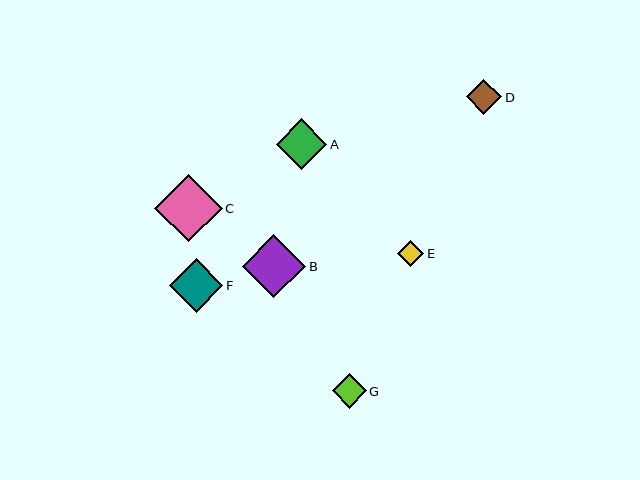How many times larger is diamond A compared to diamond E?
Diamond A is approximately 2.0 times the size of diamond E.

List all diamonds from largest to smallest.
From largest to smallest: C, B, F, A, D, G, E.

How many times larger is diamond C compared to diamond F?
Diamond C is approximately 1.3 times the size of diamond F.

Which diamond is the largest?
Diamond C is the largest with a size of approximately 68 pixels.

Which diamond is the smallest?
Diamond E is the smallest with a size of approximately 26 pixels.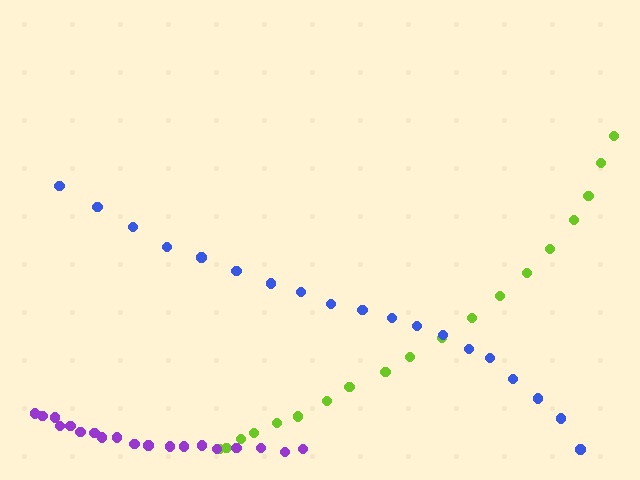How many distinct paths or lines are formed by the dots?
There are 3 distinct paths.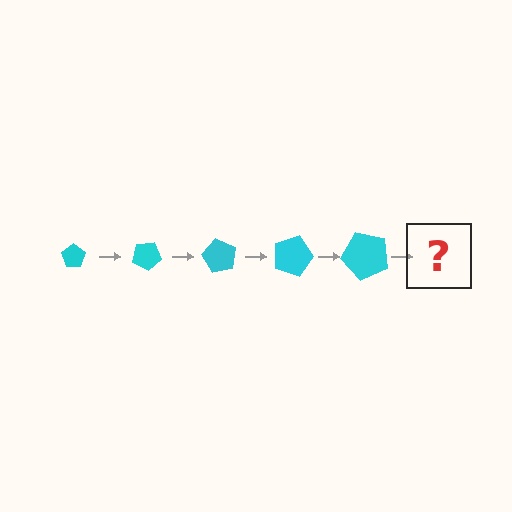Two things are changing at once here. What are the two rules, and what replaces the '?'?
The two rules are that the pentagon grows larger each step and it rotates 30 degrees each step. The '?' should be a pentagon, larger than the previous one and rotated 150 degrees from the start.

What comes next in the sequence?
The next element should be a pentagon, larger than the previous one and rotated 150 degrees from the start.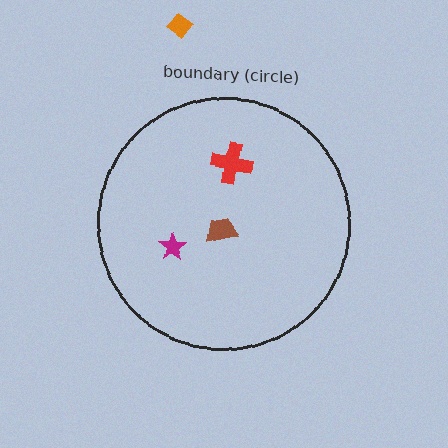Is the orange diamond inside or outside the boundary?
Outside.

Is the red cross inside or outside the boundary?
Inside.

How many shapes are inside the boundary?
3 inside, 1 outside.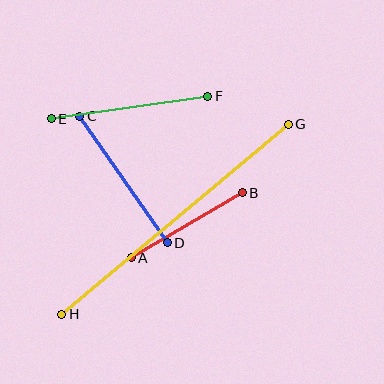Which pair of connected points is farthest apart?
Points G and H are farthest apart.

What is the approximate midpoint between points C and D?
The midpoint is at approximately (124, 179) pixels.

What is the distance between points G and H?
The distance is approximately 295 pixels.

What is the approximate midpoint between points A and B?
The midpoint is at approximately (187, 225) pixels.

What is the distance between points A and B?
The distance is approximately 128 pixels.